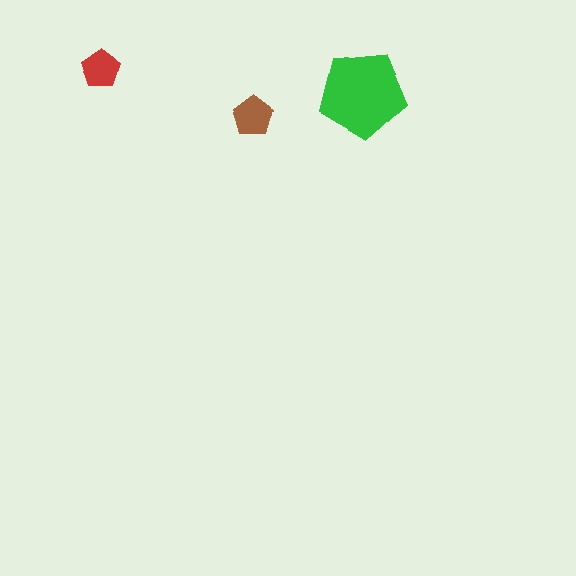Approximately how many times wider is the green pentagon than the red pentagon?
About 2 times wider.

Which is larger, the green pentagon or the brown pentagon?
The green one.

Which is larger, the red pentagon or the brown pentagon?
The brown one.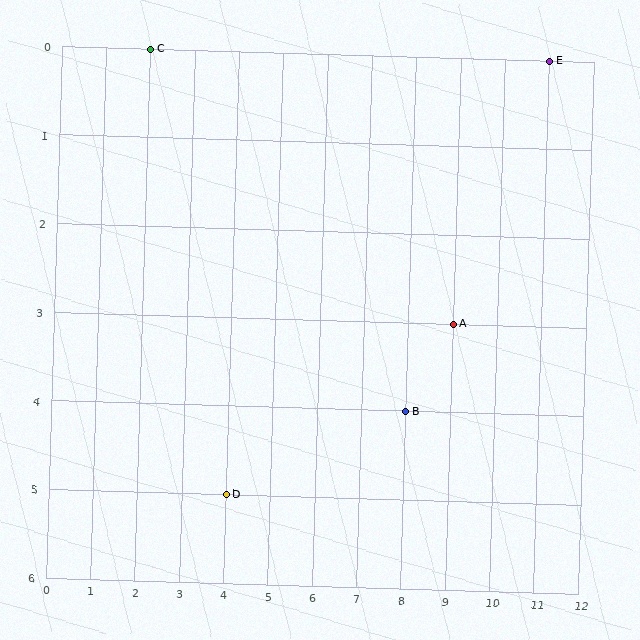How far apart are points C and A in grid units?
Points C and A are 7 columns and 3 rows apart (about 7.6 grid units diagonally).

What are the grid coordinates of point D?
Point D is at grid coordinates (4, 5).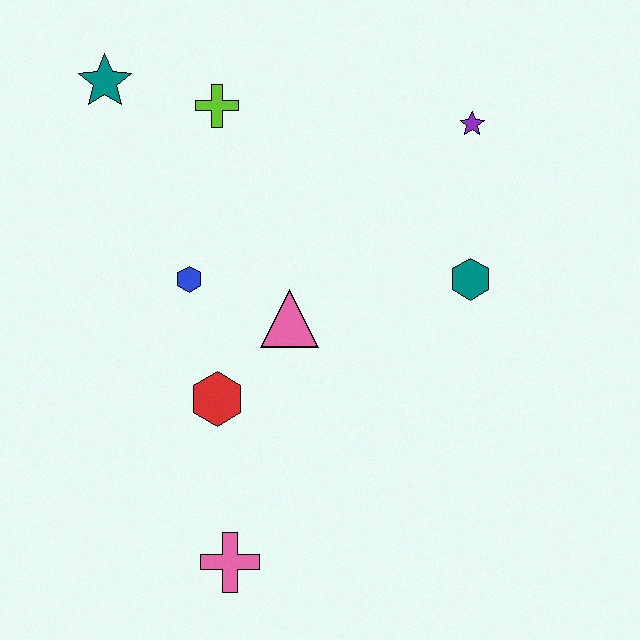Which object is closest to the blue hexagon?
The pink triangle is closest to the blue hexagon.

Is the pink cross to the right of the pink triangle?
No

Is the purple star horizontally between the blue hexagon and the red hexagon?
No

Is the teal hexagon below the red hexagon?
No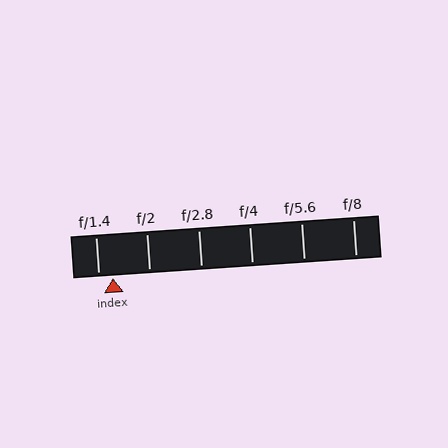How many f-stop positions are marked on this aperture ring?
There are 6 f-stop positions marked.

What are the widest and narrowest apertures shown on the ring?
The widest aperture shown is f/1.4 and the narrowest is f/8.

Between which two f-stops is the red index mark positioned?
The index mark is between f/1.4 and f/2.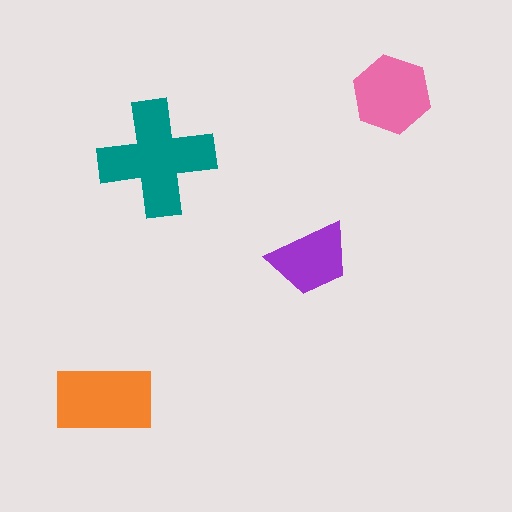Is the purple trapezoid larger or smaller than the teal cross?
Smaller.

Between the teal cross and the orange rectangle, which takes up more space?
The teal cross.